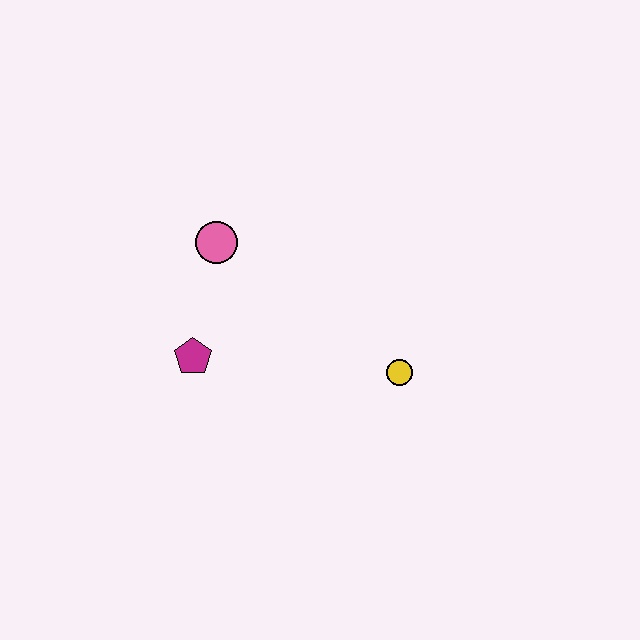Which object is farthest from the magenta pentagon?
The yellow circle is farthest from the magenta pentagon.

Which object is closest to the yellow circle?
The magenta pentagon is closest to the yellow circle.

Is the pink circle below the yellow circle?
No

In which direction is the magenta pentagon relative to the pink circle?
The magenta pentagon is below the pink circle.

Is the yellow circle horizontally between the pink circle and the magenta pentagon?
No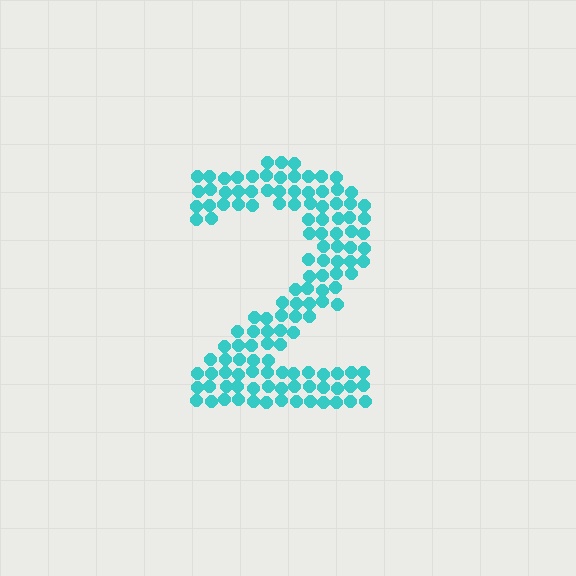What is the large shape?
The large shape is the digit 2.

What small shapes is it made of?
It is made of small circles.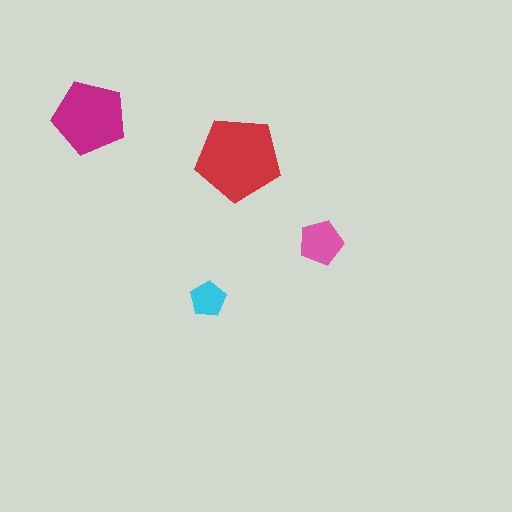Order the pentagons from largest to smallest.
the red one, the magenta one, the pink one, the cyan one.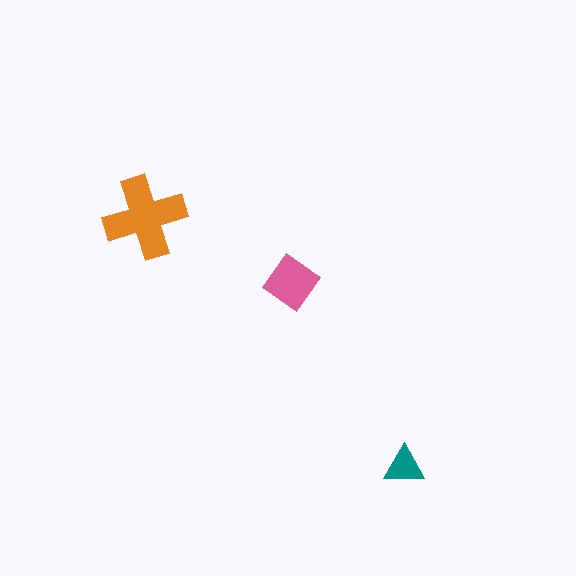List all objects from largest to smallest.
The orange cross, the pink diamond, the teal triangle.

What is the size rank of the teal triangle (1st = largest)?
3rd.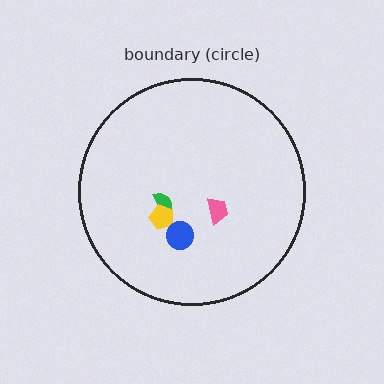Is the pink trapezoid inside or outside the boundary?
Inside.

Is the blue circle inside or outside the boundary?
Inside.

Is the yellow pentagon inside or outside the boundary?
Inside.